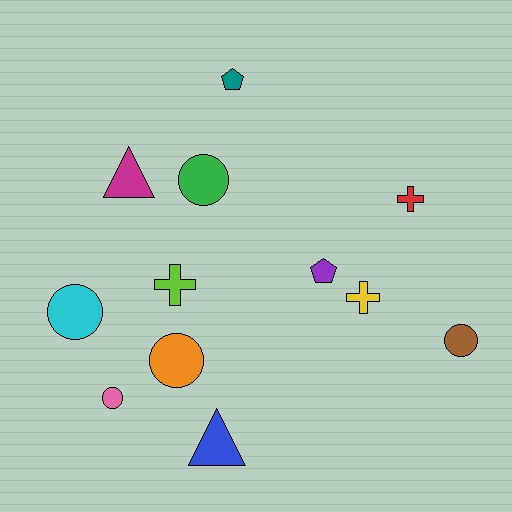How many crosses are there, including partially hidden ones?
There are 3 crosses.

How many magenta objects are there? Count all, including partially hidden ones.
There is 1 magenta object.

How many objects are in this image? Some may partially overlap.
There are 12 objects.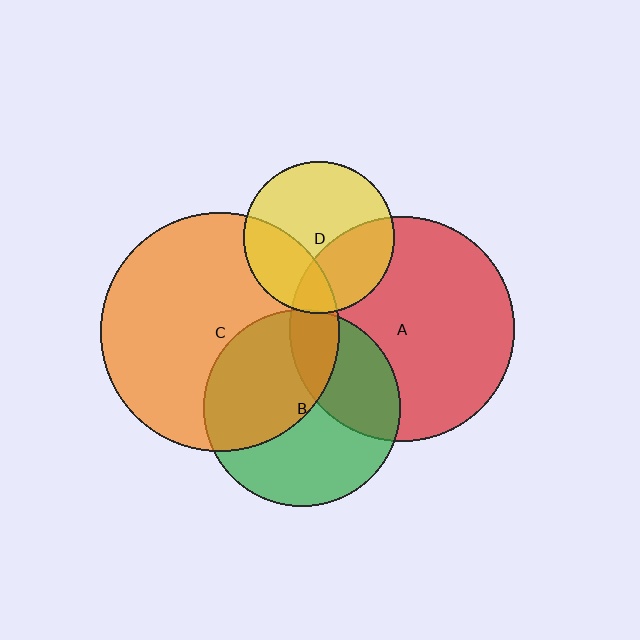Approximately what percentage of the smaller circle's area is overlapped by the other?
Approximately 15%.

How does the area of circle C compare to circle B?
Approximately 1.5 times.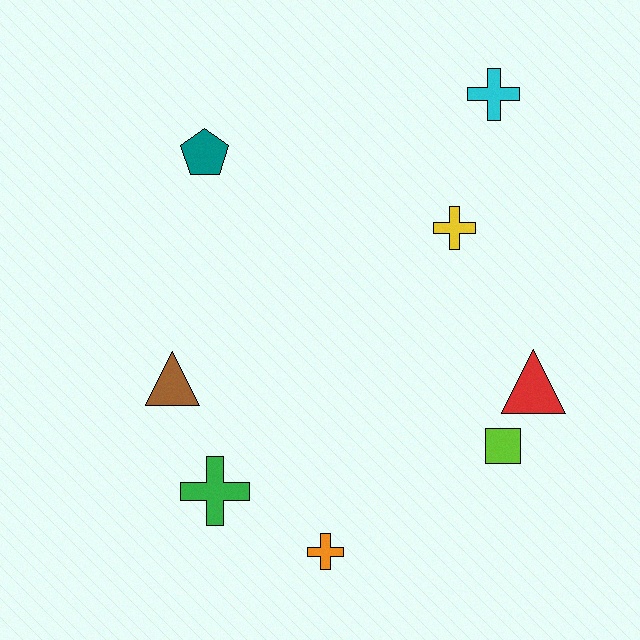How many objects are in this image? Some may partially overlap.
There are 8 objects.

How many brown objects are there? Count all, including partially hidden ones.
There is 1 brown object.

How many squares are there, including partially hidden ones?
There is 1 square.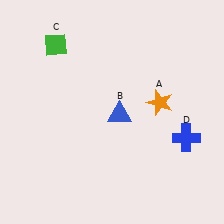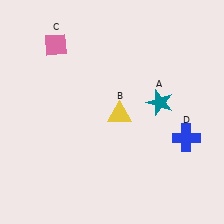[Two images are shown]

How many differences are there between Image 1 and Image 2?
There are 3 differences between the two images.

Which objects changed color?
A changed from orange to teal. B changed from blue to yellow. C changed from green to pink.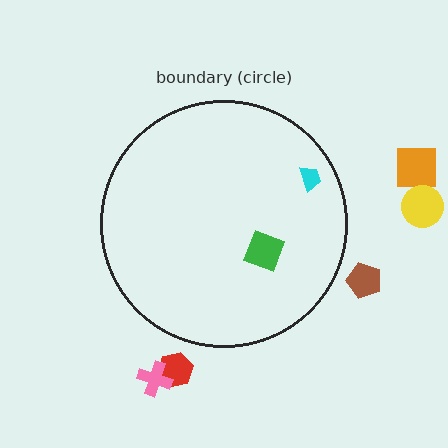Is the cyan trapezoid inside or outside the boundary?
Inside.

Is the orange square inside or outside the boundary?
Outside.